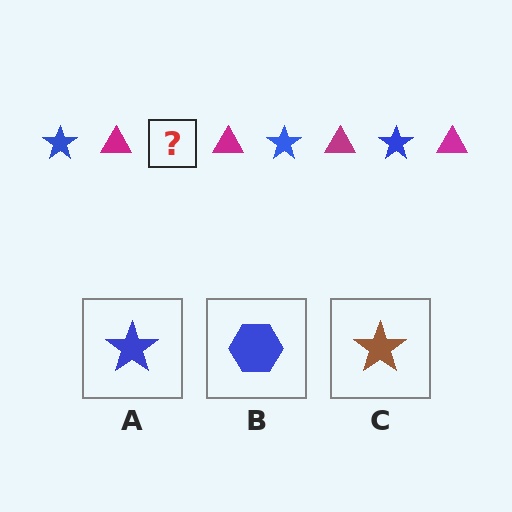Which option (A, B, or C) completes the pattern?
A.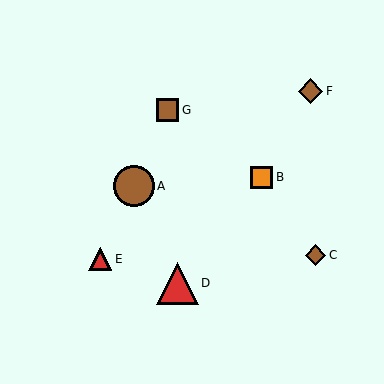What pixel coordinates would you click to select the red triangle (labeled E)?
Click at (100, 259) to select the red triangle E.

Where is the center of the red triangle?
The center of the red triangle is at (177, 283).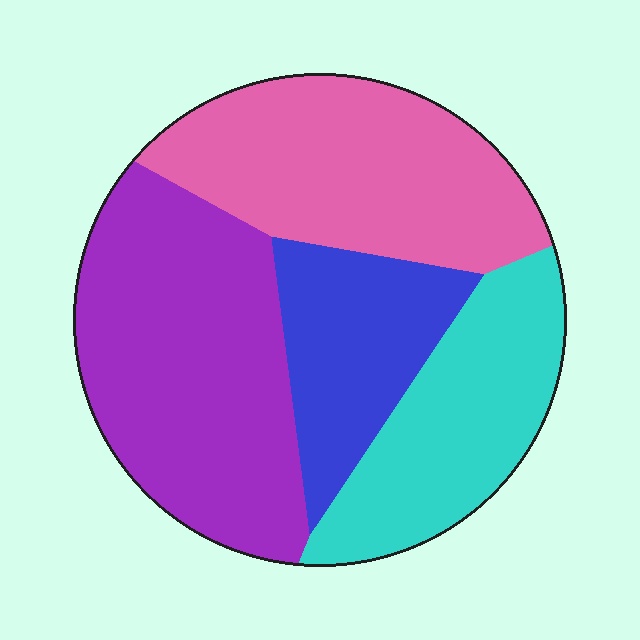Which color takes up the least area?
Blue, at roughly 15%.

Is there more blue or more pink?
Pink.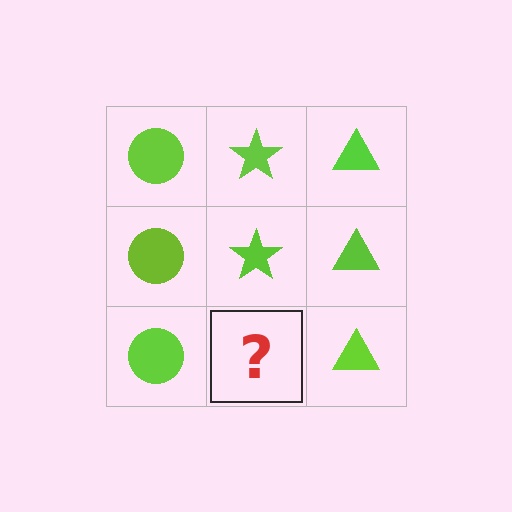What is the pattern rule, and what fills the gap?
The rule is that each column has a consistent shape. The gap should be filled with a lime star.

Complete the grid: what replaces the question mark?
The question mark should be replaced with a lime star.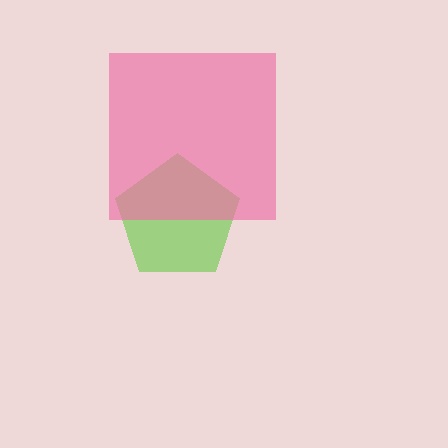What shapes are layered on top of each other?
The layered shapes are: a lime pentagon, a pink square.